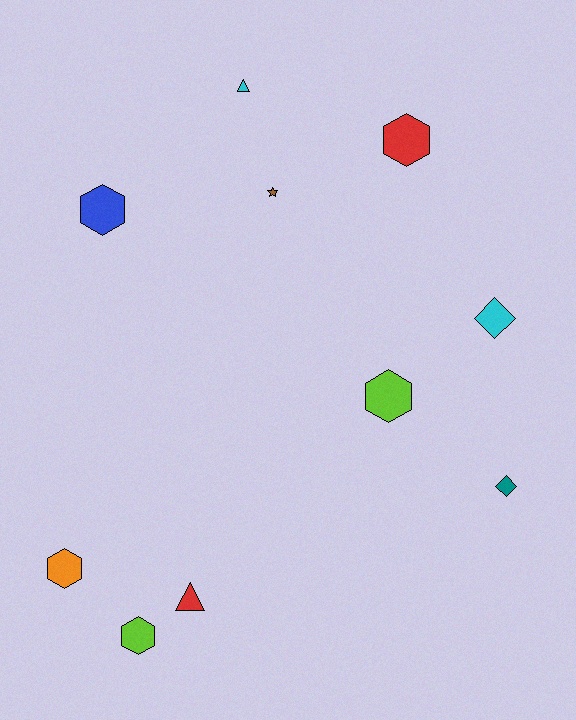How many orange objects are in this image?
There is 1 orange object.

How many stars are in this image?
There is 1 star.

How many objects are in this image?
There are 10 objects.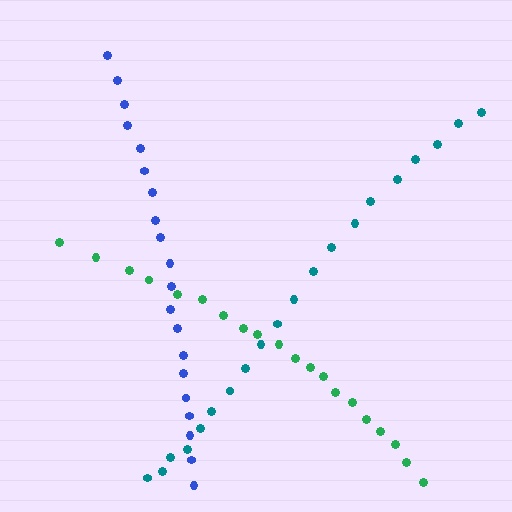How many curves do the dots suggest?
There are 3 distinct paths.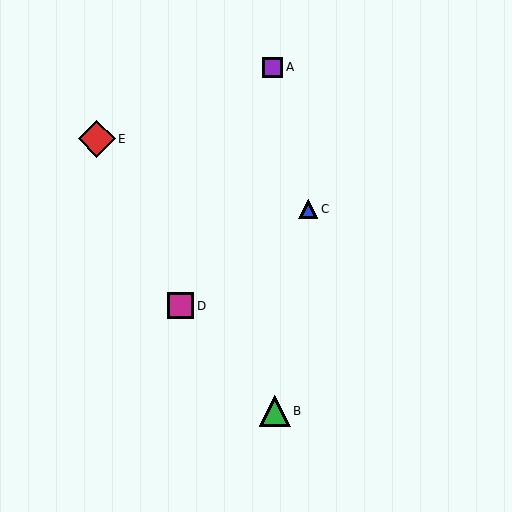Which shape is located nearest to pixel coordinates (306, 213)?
The blue triangle (labeled C) at (308, 209) is nearest to that location.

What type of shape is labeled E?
Shape E is a red diamond.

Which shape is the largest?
The red diamond (labeled E) is the largest.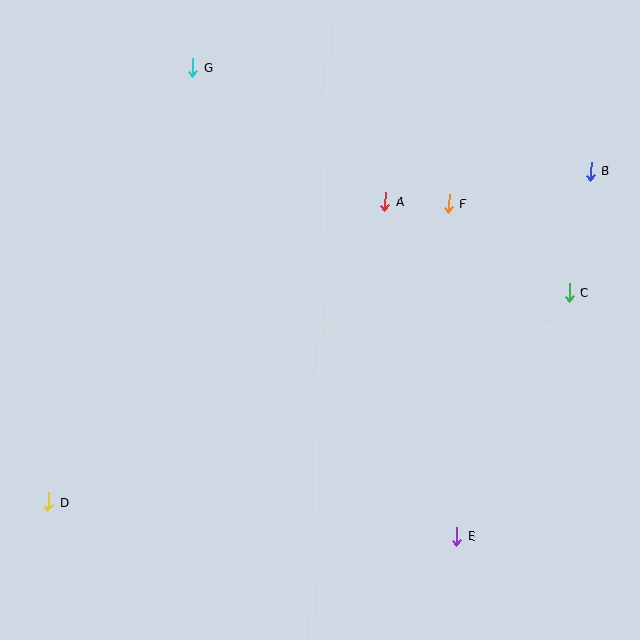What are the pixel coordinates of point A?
Point A is at (385, 201).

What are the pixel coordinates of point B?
Point B is at (590, 171).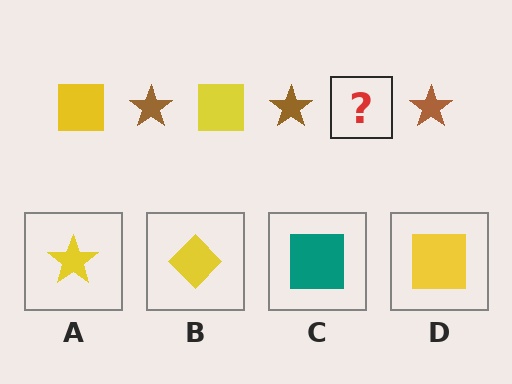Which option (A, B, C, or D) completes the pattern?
D.